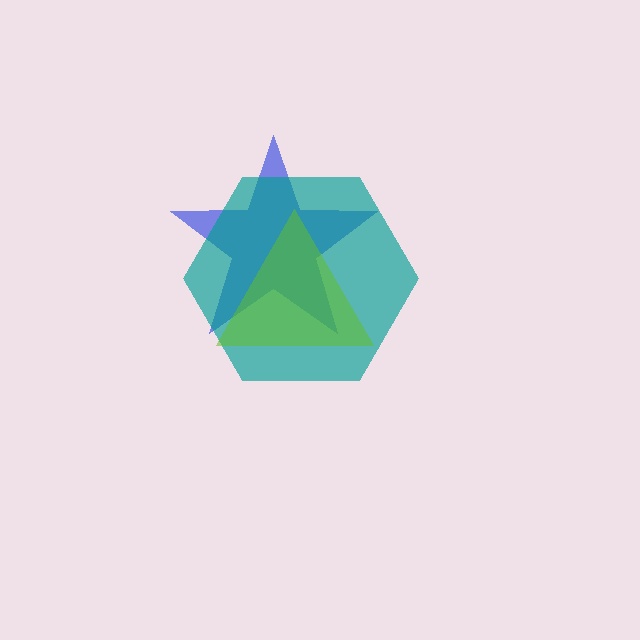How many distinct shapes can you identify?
There are 3 distinct shapes: a blue star, a teal hexagon, a lime triangle.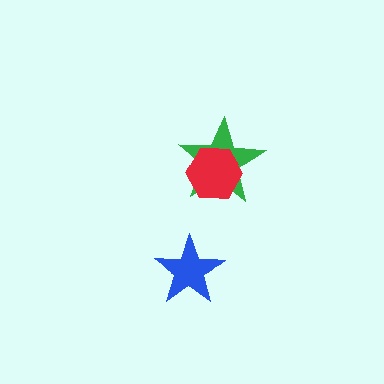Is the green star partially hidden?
Yes, it is partially covered by another shape.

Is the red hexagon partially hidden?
No, no other shape covers it.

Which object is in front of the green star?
The red hexagon is in front of the green star.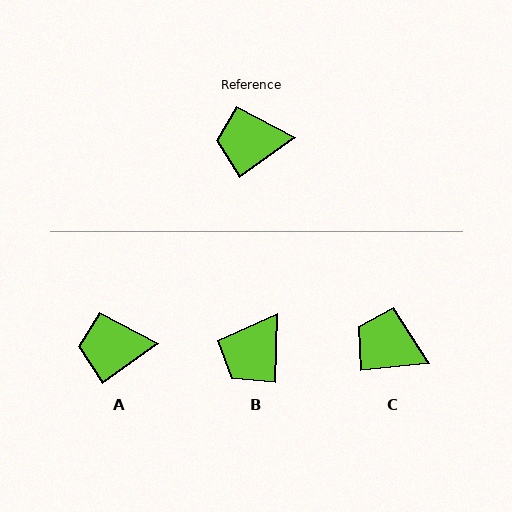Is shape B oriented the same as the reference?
No, it is off by about 52 degrees.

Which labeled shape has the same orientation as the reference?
A.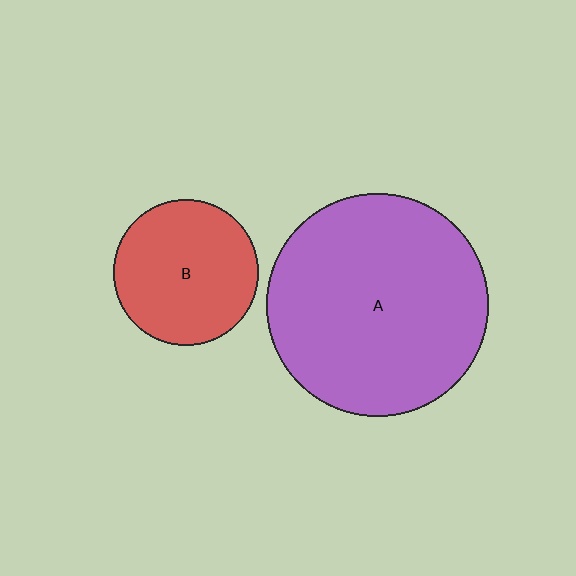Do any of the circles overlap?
No, none of the circles overlap.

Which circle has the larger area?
Circle A (purple).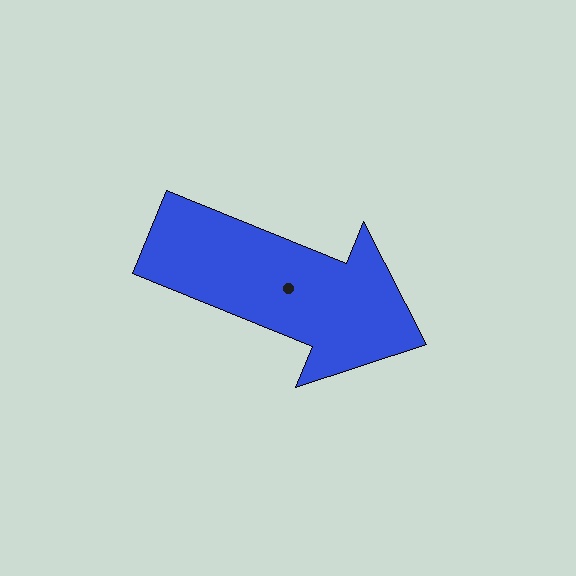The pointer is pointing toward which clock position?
Roughly 4 o'clock.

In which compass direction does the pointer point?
East.